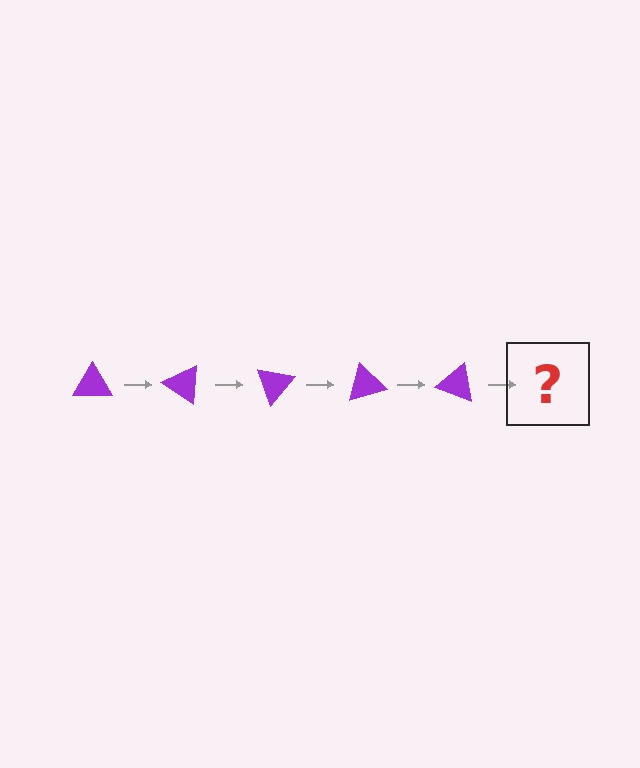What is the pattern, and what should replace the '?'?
The pattern is that the triangle rotates 35 degrees each step. The '?' should be a purple triangle rotated 175 degrees.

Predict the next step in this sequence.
The next step is a purple triangle rotated 175 degrees.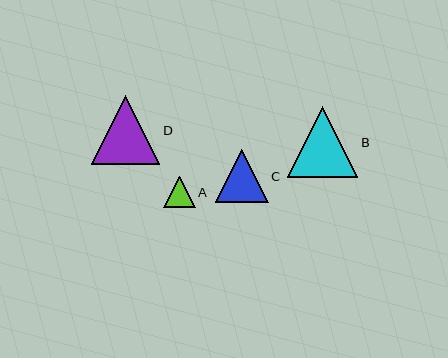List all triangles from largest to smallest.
From largest to smallest: B, D, C, A.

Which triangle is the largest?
Triangle B is the largest with a size of approximately 71 pixels.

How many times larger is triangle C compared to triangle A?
Triangle C is approximately 1.7 times the size of triangle A.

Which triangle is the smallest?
Triangle A is the smallest with a size of approximately 32 pixels.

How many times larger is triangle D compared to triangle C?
Triangle D is approximately 1.3 times the size of triangle C.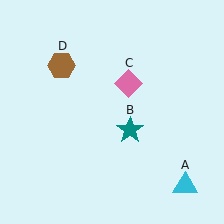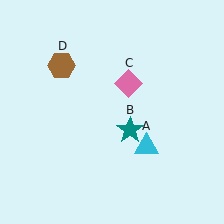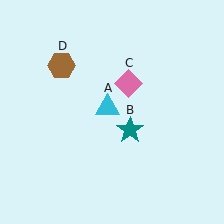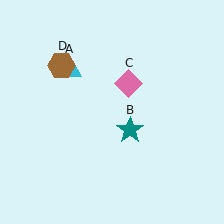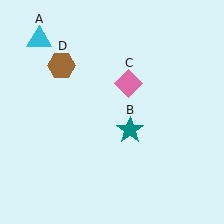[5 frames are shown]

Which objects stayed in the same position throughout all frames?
Teal star (object B) and pink diamond (object C) and brown hexagon (object D) remained stationary.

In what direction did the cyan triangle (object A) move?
The cyan triangle (object A) moved up and to the left.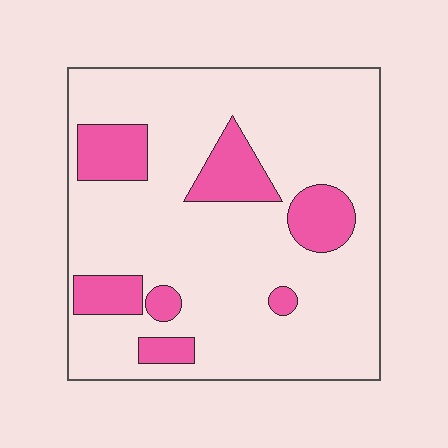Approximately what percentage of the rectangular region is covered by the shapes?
Approximately 20%.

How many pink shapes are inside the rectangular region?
7.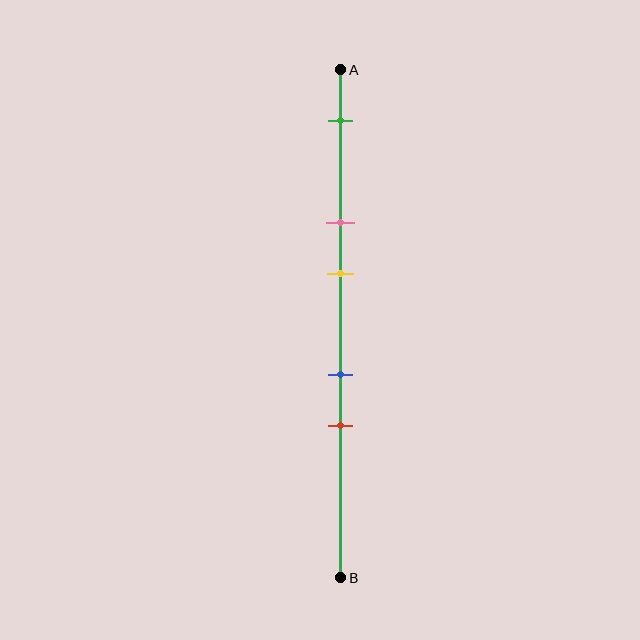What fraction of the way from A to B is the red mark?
The red mark is approximately 70% (0.7) of the way from A to B.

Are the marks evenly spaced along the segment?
No, the marks are not evenly spaced.